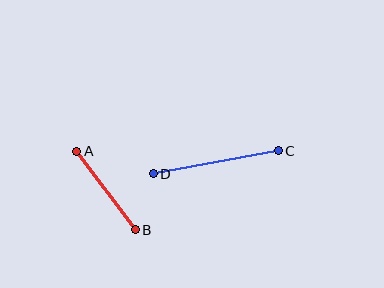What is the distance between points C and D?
The distance is approximately 127 pixels.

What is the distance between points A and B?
The distance is approximately 98 pixels.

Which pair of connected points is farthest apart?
Points C and D are farthest apart.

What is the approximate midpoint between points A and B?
The midpoint is at approximately (106, 191) pixels.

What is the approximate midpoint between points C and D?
The midpoint is at approximately (216, 162) pixels.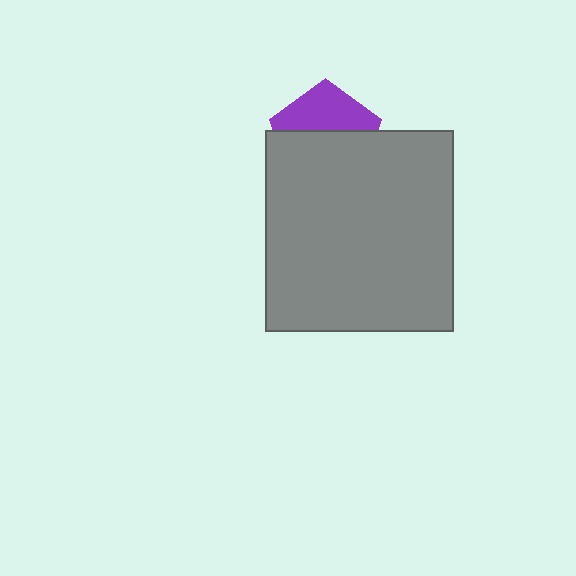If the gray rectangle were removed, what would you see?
You would see the complete purple pentagon.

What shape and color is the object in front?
The object in front is a gray rectangle.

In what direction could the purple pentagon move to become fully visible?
The purple pentagon could move up. That would shift it out from behind the gray rectangle entirely.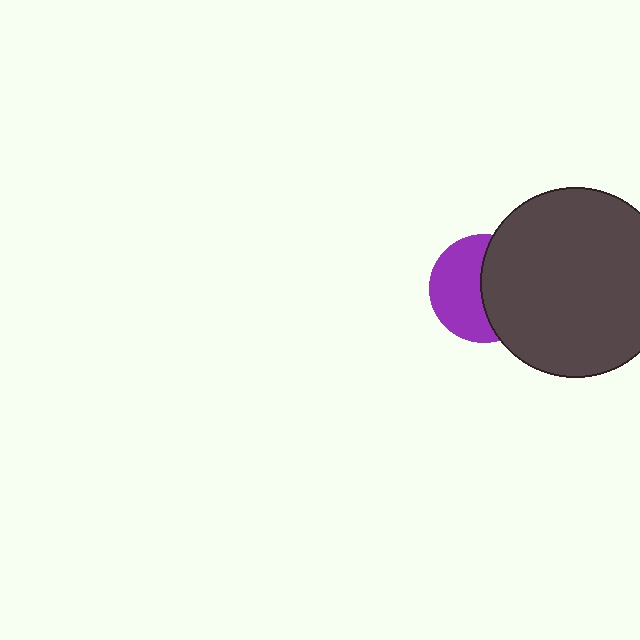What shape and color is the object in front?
The object in front is a dark gray circle.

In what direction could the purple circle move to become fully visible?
The purple circle could move left. That would shift it out from behind the dark gray circle entirely.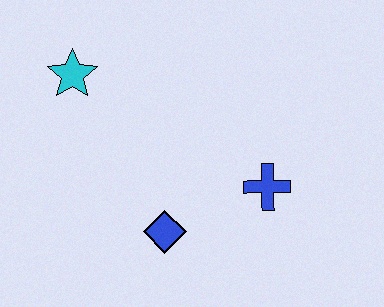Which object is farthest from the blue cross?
The cyan star is farthest from the blue cross.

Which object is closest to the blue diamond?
The blue cross is closest to the blue diamond.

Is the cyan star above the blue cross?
Yes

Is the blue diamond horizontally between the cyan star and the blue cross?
Yes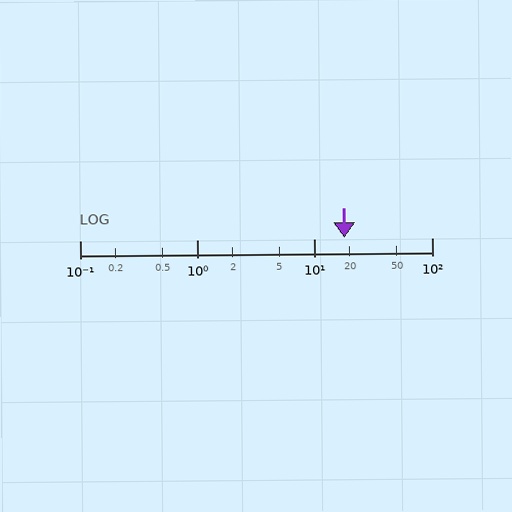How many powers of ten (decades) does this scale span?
The scale spans 3 decades, from 0.1 to 100.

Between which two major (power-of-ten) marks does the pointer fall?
The pointer is between 10 and 100.